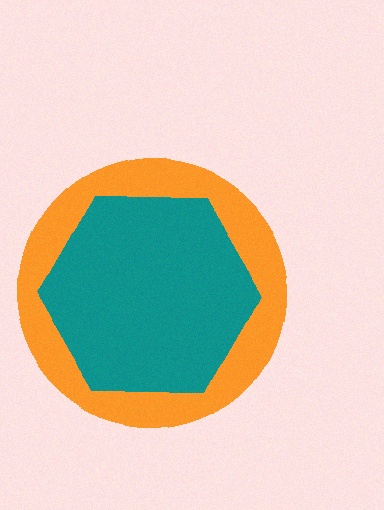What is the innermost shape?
The teal hexagon.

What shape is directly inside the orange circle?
The teal hexagon.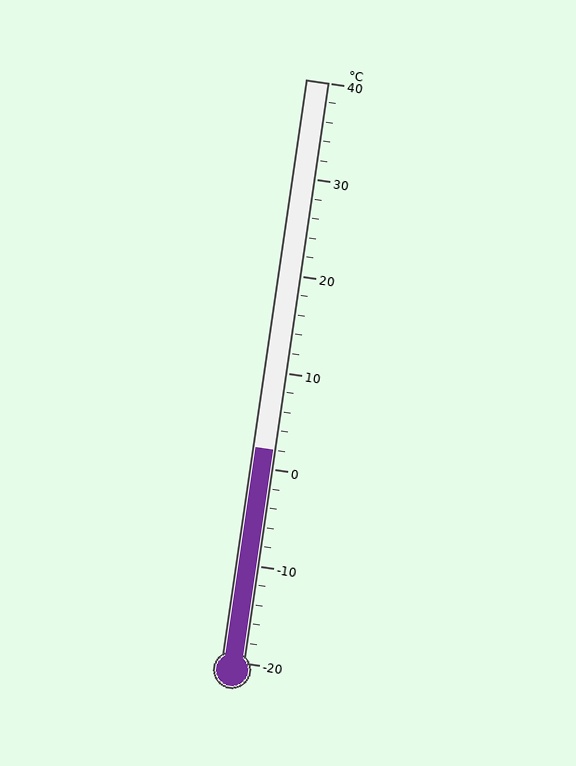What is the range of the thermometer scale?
The thermometer scale ranges from -20°C to 40°C.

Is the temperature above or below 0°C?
The temperature is above 0°C.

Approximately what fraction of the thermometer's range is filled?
The thermometer is filled to approximately 35% of its range.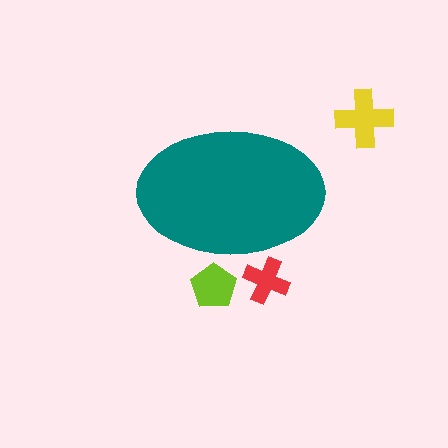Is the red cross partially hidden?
Yes, the red cross is partially hidden behind the teal ellipse.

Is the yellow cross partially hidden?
No, the yellow cross is fully visible.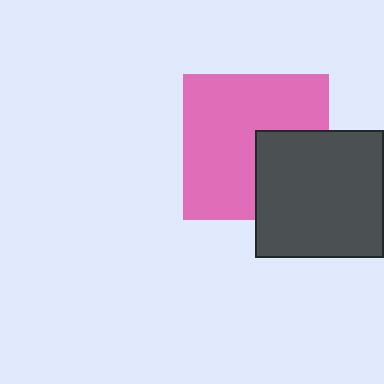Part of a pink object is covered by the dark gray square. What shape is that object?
It is a square.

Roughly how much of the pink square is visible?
Most of it is visible (roughly 69%).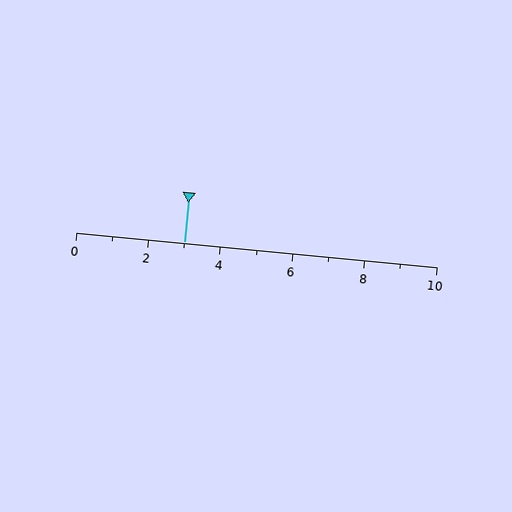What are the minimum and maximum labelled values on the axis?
The axis runs from 0 to 10.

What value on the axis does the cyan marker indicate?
The marker indicates approximately 3.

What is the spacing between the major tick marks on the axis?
The major ticks are spaced 2 apart.